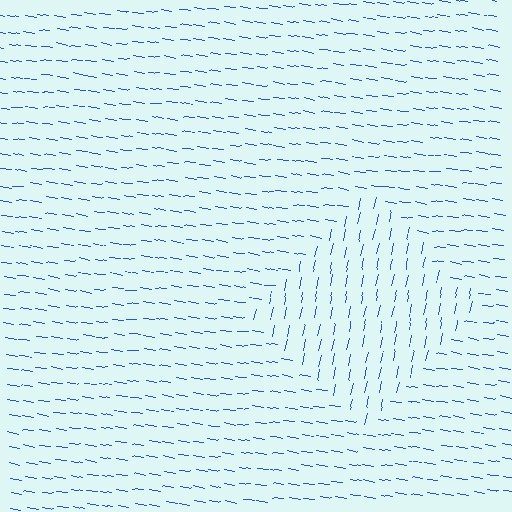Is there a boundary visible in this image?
Yes, there is a texture boundary formed by a change in line orientation.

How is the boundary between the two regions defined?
The boundary is defined purely by a change in line orientation (approximately 87 degrees difference). All lines are the same color and thickness.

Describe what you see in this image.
The image is filled with small blue line segments. A diamond region in the image has lines oriented differently from the surrounding lines, creating a visible texture boundary.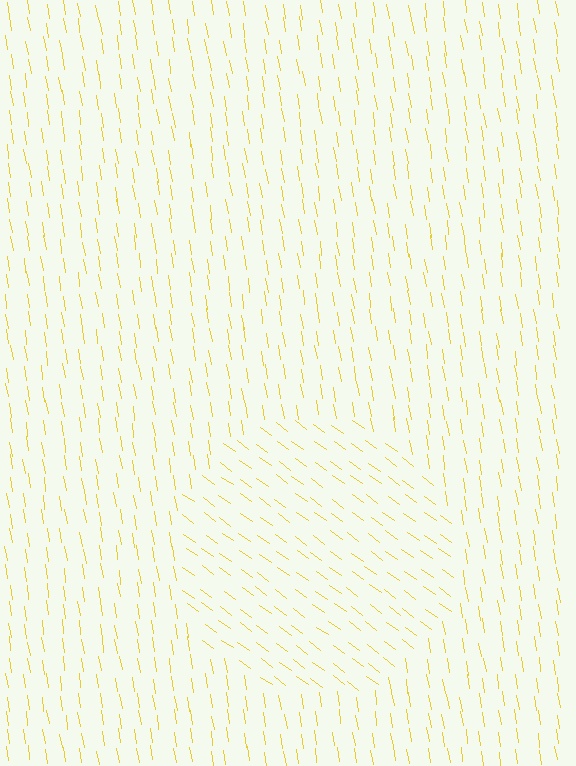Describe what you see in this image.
The image is filled with small yellow line segments. A circle region in the image has lines oriented differently from the surrounding lines, creating a visible texture boundary.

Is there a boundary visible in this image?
Yes, there is a texture boundary formed by a change in line orientation.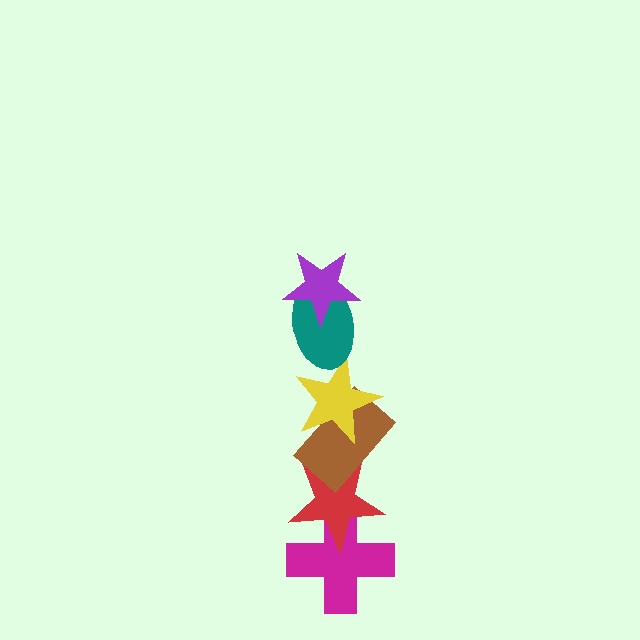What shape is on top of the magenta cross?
The red star is on top of the magenta cross.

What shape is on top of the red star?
The brown rectangle is on top of the red star.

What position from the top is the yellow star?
The yellow star is 3rd from the top.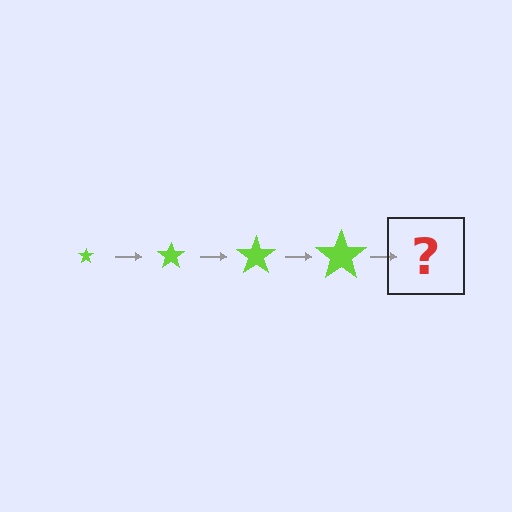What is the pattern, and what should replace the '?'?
The pattern is that the star gets progressively larger each step. The '?' should be a lime star, larger than the previous one.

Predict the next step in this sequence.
The next step is a lime star, larger than the previous one.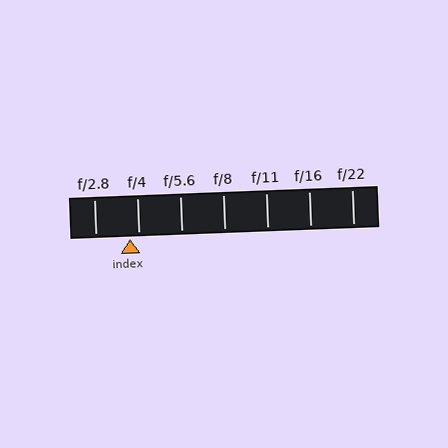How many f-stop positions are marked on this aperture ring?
There are 7 f-stop positions marked.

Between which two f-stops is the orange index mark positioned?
The index mark is between f/2.8 and f/4.